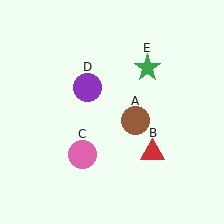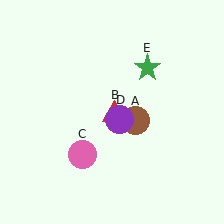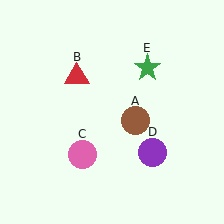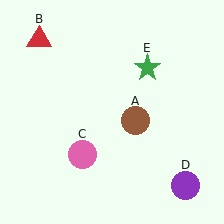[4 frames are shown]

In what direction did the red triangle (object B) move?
The red triangle (object B) moved up and to the left.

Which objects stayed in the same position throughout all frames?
Brown circle (object A) and pink circle (object C) and green star (object E) remained stationary.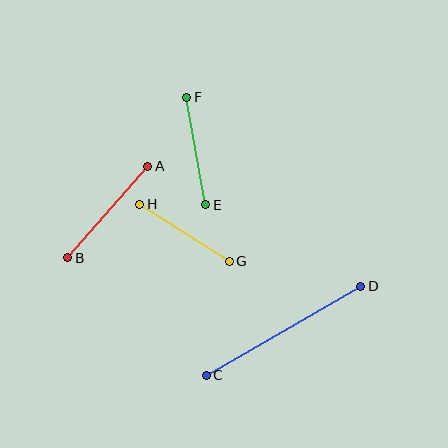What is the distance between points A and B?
The distance is approximately 122 pixels.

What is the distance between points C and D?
The distance is approximately 178 pixels.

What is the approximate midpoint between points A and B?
The midpoint is at approximately (108, 212) pixels.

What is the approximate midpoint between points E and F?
The midpoint is at approximately (196, 151) pixels.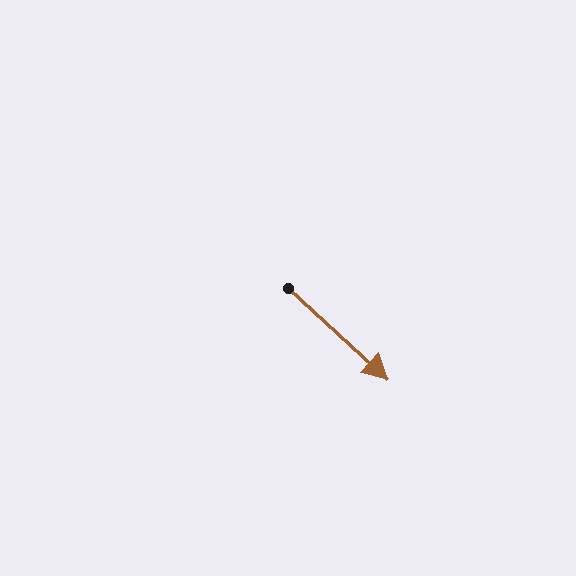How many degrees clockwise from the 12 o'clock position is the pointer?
Approximately 133 degrees.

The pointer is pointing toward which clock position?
Roughly 4 o'clock.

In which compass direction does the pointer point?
Southeast.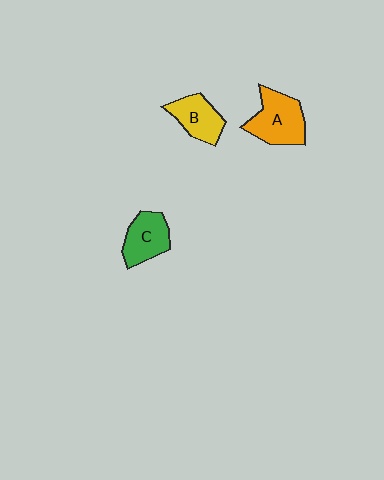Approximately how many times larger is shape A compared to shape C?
Approximately 1.3 times.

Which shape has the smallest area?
Shape B (yellow).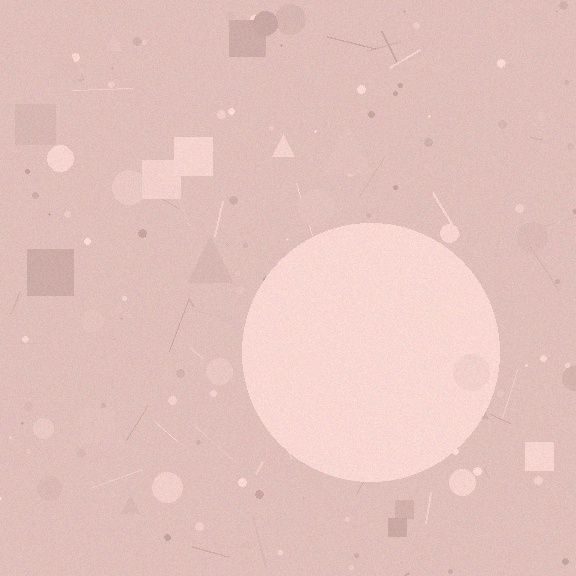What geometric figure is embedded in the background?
A circle is embedded in the background.